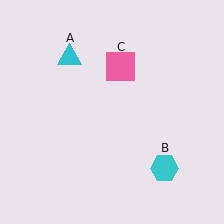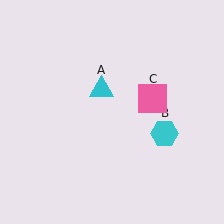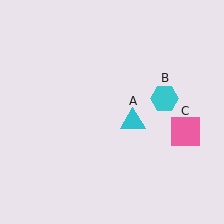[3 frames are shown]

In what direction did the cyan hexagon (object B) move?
The cyan hexagon (object B) moved up.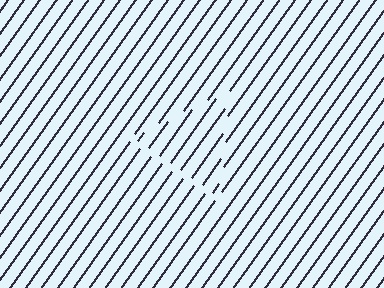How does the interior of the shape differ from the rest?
The interior of the shape contains the same grating, shifted by half a period — the contour is defined by the phase discontinuity where line-ends from the inner and outer gratings abut.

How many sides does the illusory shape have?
3 sides — the line-ends trace a triangle.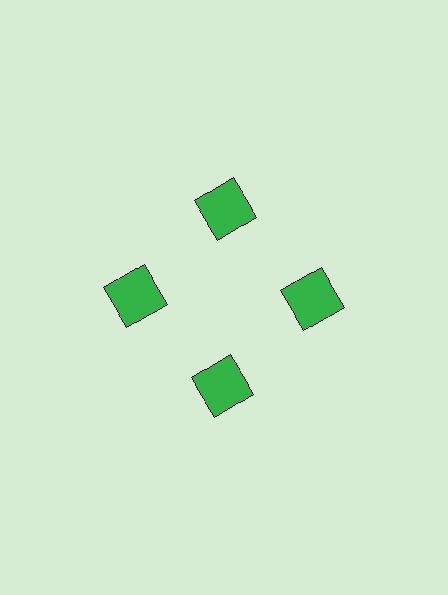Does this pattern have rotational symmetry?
Yes, this pattern has 4-fold rotational symmetry. It looks the same after rotating 90 degrees around the center.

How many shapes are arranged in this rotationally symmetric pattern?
There are 4 shapes, arranged in 4 groups of 1.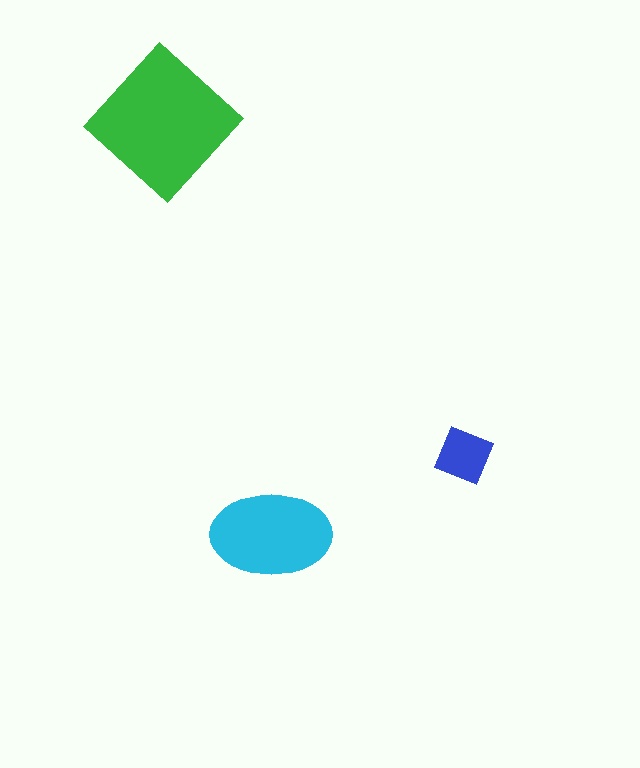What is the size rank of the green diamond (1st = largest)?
1st.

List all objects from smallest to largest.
The blue diamond, the cyan ellipse, the green diamond.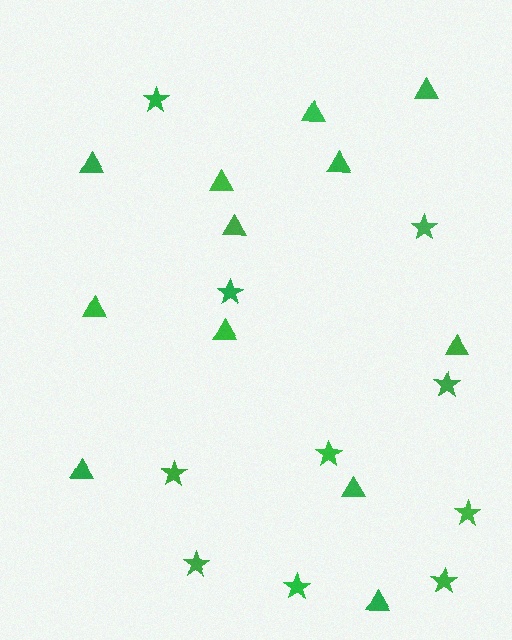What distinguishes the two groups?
There are 2 groups: one group of triangles (12) and one group of stars (10).